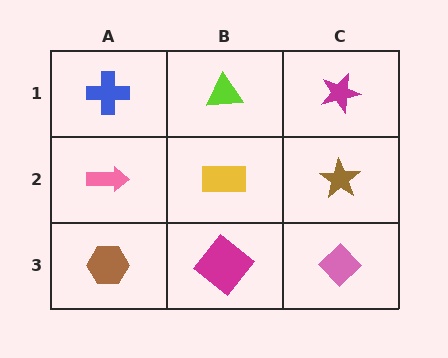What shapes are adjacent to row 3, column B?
A yellow rectangle (row 2, column B), a brown hexagon (row 3, column A), a pink diamond (row 3, column C).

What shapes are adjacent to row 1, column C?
A brown star (row 2, column C), a lime triangle (row 1, column B).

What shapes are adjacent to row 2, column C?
A magenta star (row 1, column C), a pink diamond (row 3, column C), a yellow rectangle (row 2, column B).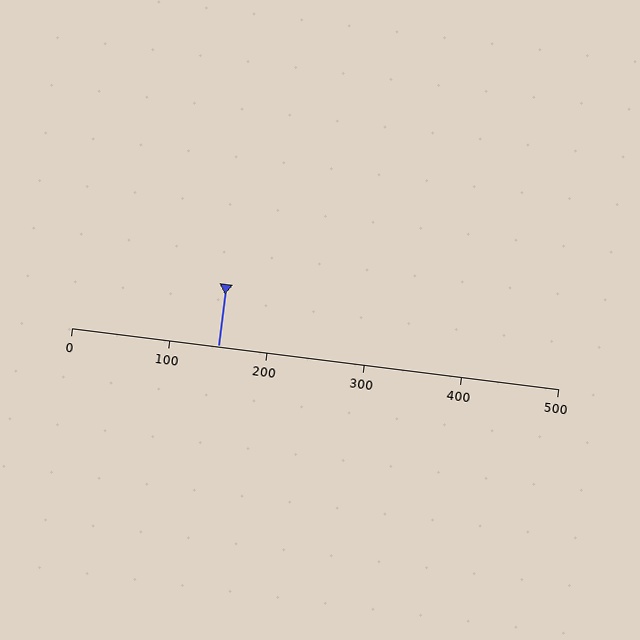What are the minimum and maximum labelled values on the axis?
The axis runs from 0 to 500.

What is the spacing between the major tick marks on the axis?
The major ticks are spaced 100 apart.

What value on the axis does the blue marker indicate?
The marker indicates approximately 150.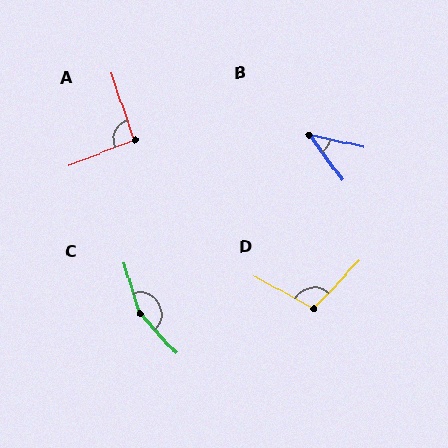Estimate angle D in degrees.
Approximately 106 degrees.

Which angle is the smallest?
B, at approximately 41 degrees.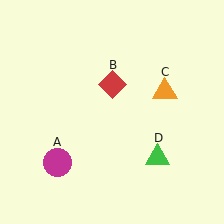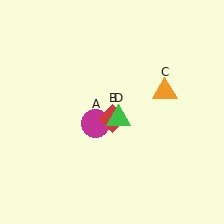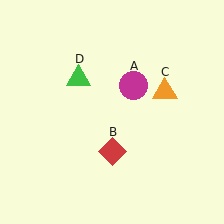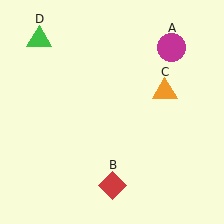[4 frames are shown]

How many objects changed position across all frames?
3 objects changed position: magenta circle (object A), red diamond (object B), green triangle (object D).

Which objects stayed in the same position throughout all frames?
Orange triangle (object C) remained stationary.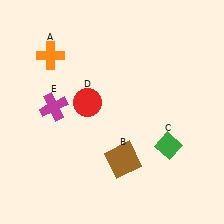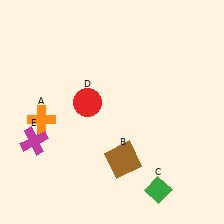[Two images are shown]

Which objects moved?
The objects that moved are: the orange cross (A), the green diamond (C), the magenta cross (E).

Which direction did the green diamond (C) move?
The green diamond (C) moved down.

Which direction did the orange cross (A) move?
The orange cross (A) moved down.